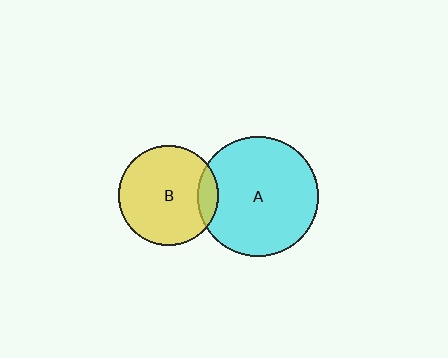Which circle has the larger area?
Circle A (cyan).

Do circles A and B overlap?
Yes.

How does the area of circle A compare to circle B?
Approximately 1.4 times.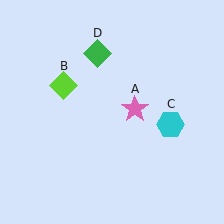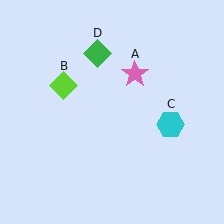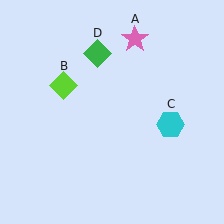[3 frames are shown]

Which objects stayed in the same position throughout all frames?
Lime diamond (object B) and cyan hexagon (object C) and green diamond (object D) remained stationary.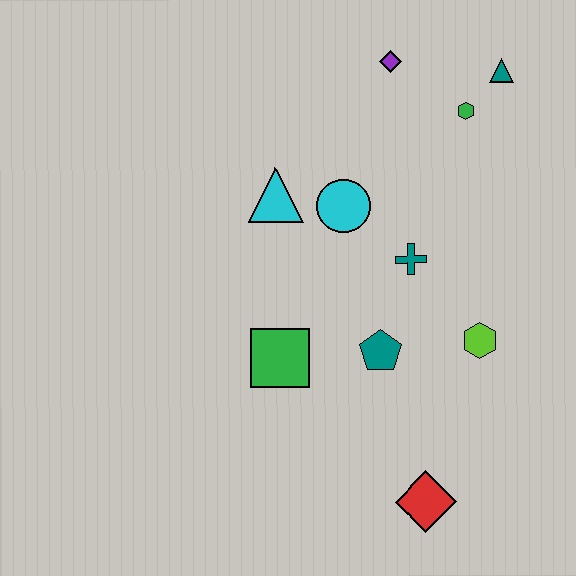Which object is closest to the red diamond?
The teal pentagon is closest to the red diamond.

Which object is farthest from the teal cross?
The red diamond is farthest from the teal cross.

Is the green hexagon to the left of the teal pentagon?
No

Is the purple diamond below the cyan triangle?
No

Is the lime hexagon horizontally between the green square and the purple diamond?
No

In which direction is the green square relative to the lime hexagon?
The green square is to the left of the lime hexagon.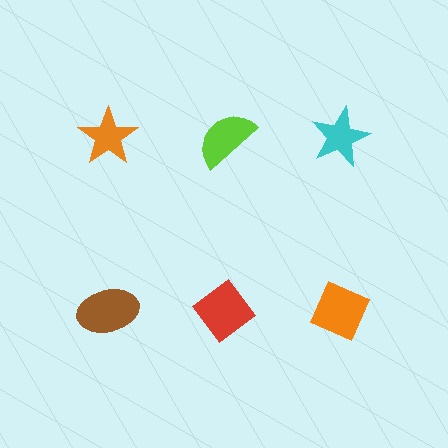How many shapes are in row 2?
3 shapes.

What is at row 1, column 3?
A cyan star.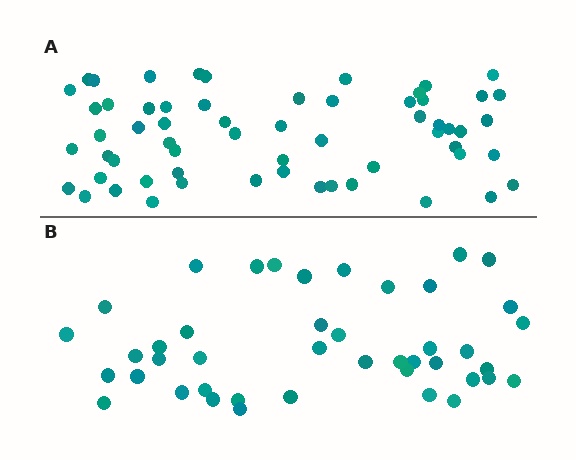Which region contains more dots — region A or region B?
Region A (the top region) has more dots.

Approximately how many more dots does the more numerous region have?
Region A has approximately 15 more dots than region B.